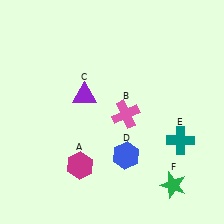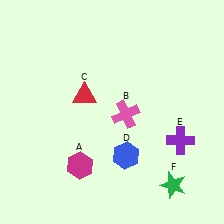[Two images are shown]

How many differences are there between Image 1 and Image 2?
There are 2 differences between the two images.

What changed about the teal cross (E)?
In Image 1, E is teal. In Image 2, it changed to purple.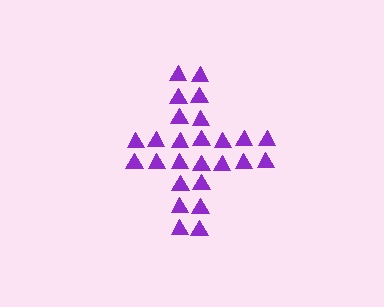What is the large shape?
The large shape is a cross.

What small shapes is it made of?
It is made of small triangles.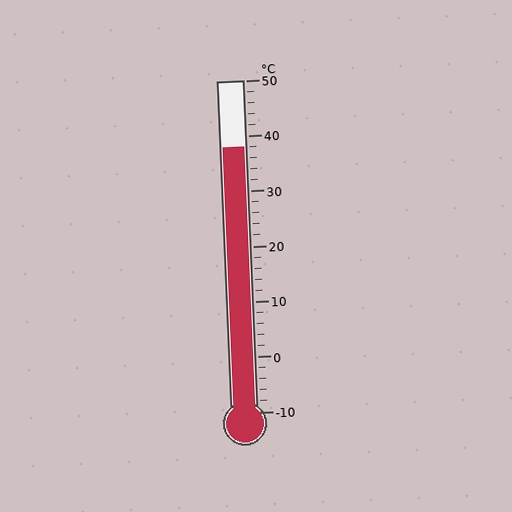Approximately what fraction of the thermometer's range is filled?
The thermometer is filled to approximately 80% of its range.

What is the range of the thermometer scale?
The thermometer scale ranges from -10°C to 50°C.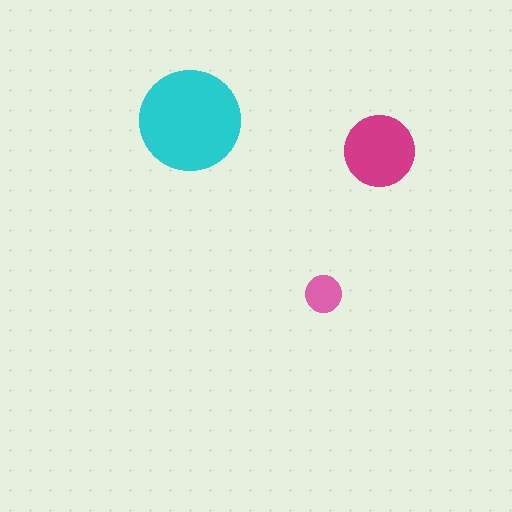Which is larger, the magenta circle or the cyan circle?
The cyan one.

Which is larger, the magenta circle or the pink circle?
The magenta one.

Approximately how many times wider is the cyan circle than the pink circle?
About 2.5 times wider.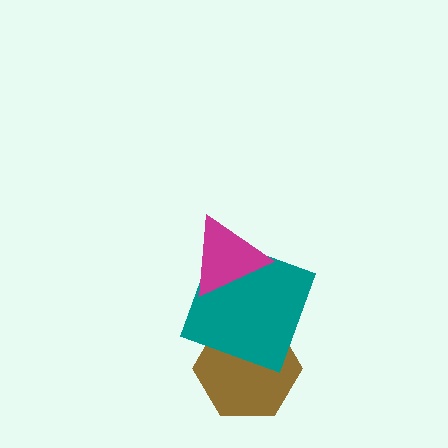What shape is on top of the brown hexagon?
The teal square is on top of the brown hexagon.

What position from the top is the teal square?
The teal square is 2nd from the top.